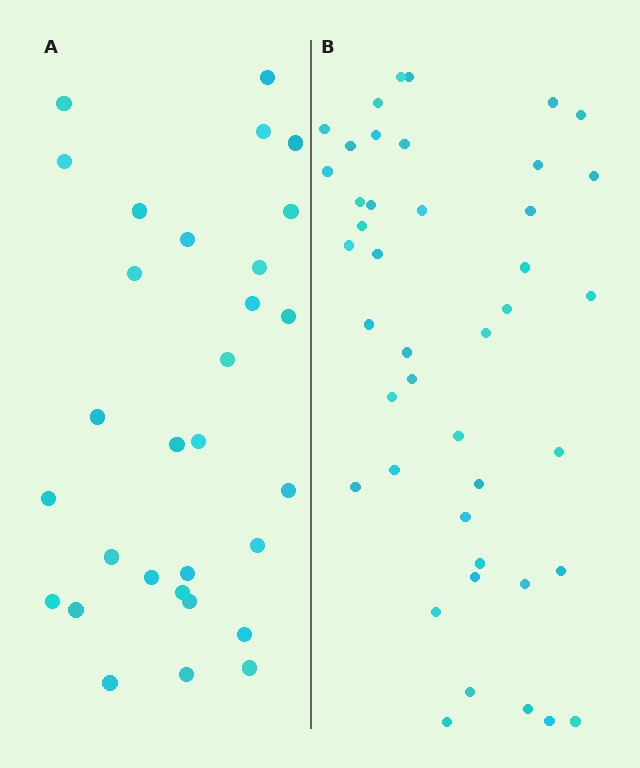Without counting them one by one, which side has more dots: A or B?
Region B (the right region) has more dots.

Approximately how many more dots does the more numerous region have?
Region B has approximately 15 more dots than region A.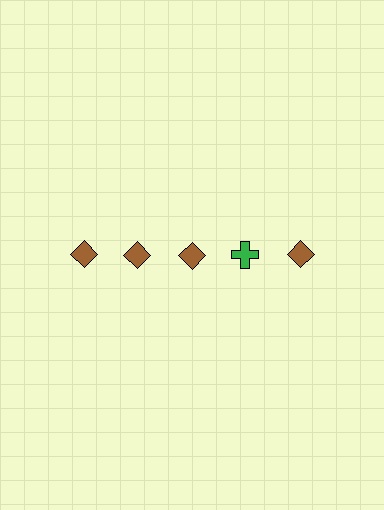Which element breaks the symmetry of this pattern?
The green cross in the top row, second from right column breaks the symmetry. All other shapes are brown diamonds.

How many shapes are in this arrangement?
There are 5 shapes arranged in a grid pattern.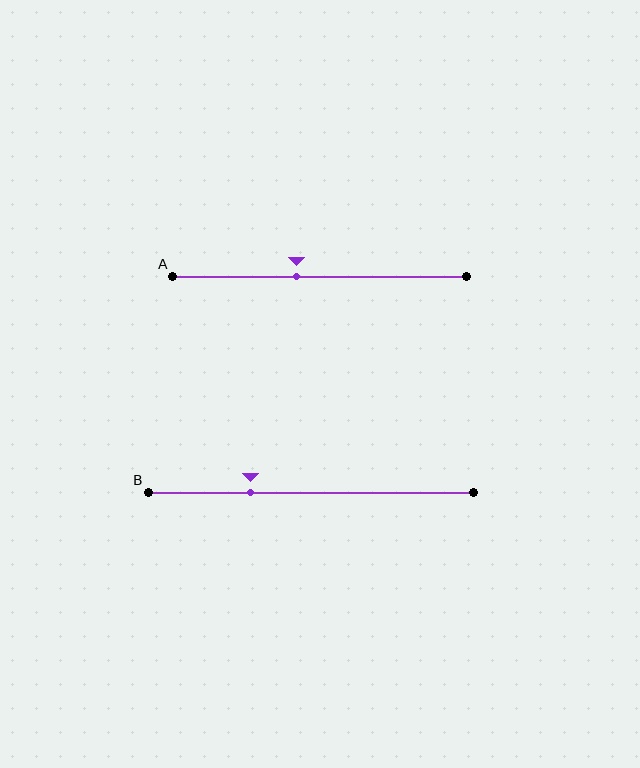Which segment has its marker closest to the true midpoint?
Segment A has its marker closest to the true midpoint.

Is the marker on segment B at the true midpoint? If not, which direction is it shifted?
No, the marker on segment B is shifted to the left by about 19% of the segment length.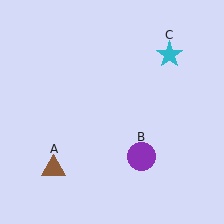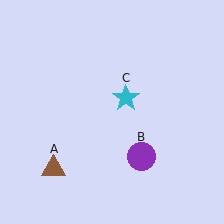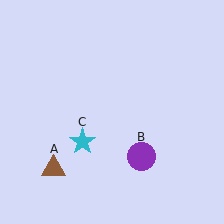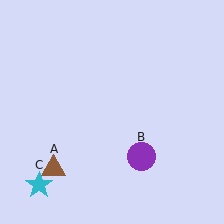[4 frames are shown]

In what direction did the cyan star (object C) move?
The cyan star (object C) moved down and to the left.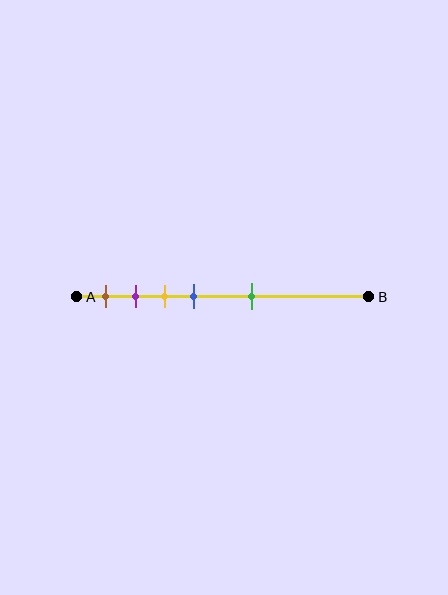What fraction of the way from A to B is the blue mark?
The blue mark is approximately 40% (0.4) of the way from A to B.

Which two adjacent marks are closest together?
The purple and yellow marks are the closest adjacent pair.